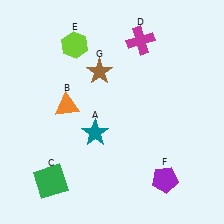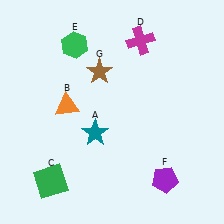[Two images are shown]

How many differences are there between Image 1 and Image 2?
There is 1 difference between the two images.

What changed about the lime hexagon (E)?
In Image 1, E is lime. In Image 2, it changed to green.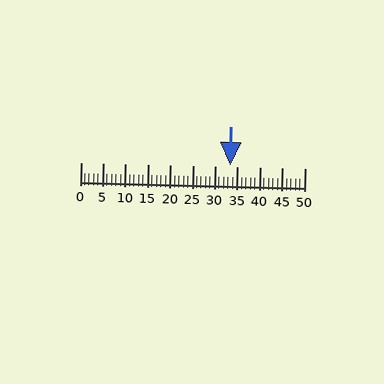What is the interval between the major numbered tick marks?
The major tick marks are spaced 5 units apart.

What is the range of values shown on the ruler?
The ruler shows values from 0 to 50.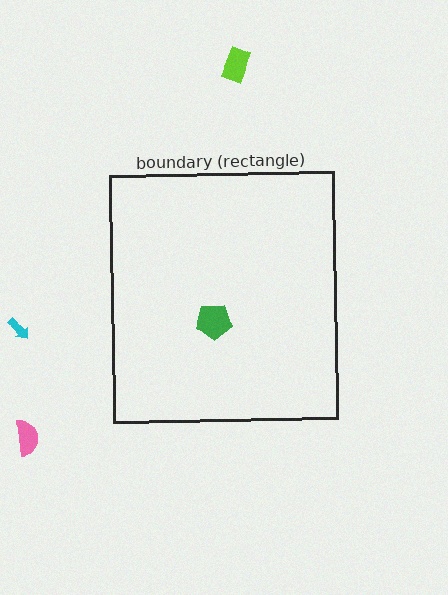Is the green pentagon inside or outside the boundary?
Inside.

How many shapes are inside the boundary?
1 inside, 3 outside.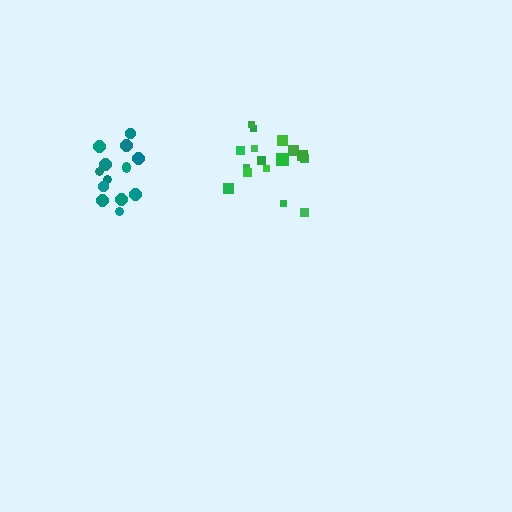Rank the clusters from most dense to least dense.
green, teal.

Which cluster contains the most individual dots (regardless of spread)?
Green (16).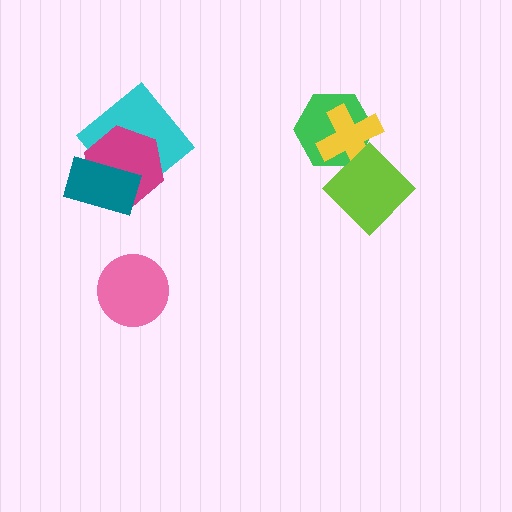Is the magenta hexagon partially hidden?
Yes, it is partially covered by another shape.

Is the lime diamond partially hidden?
No, no other shape covers it.